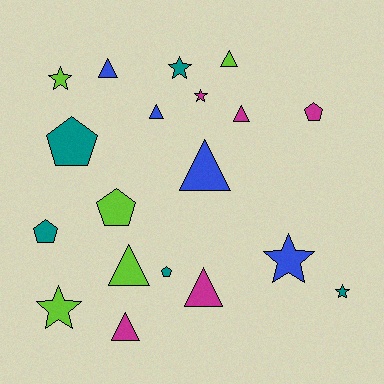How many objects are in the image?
There are 19 objects.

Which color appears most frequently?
Teal, with 5 objects.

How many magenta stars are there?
There is 1 magenta star.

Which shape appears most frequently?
Triangle, with 8 objects.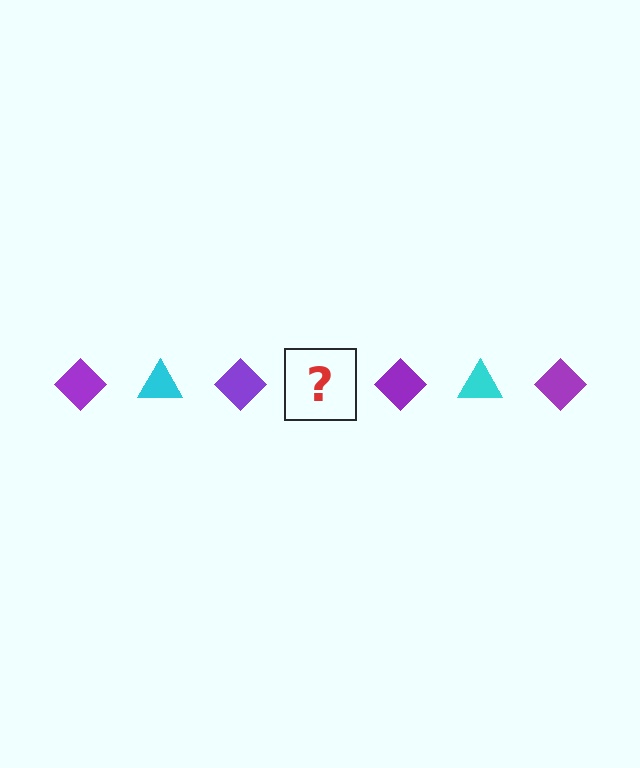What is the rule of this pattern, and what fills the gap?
The rule is that the pattern alternates between purple diamond and cyan triangle. The gap should be filled with a cyan triangle.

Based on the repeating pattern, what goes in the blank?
The blank should be a cyan triangle.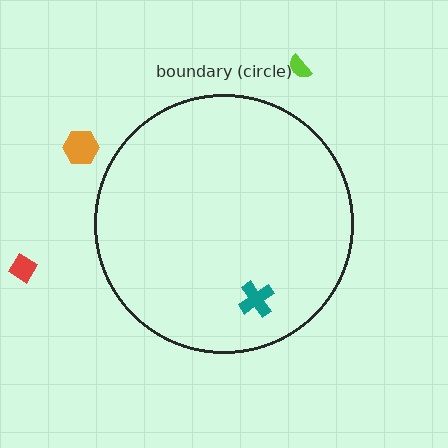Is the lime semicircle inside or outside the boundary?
Outside.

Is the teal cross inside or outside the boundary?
Inside.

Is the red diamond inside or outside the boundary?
Outside.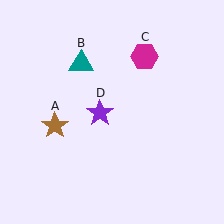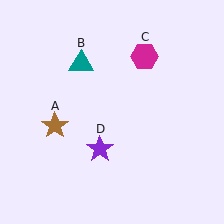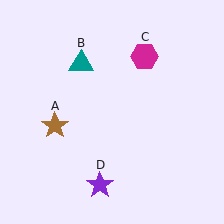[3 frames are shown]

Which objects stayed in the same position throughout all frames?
Brown star (object A) and teal triangle (object B) and magenta hexagon (object C) remained stationary.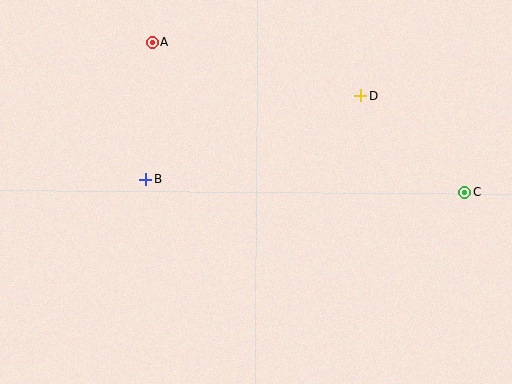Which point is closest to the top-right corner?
Point D is closest to the top-right corner.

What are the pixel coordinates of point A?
Point A is at (152, 42).